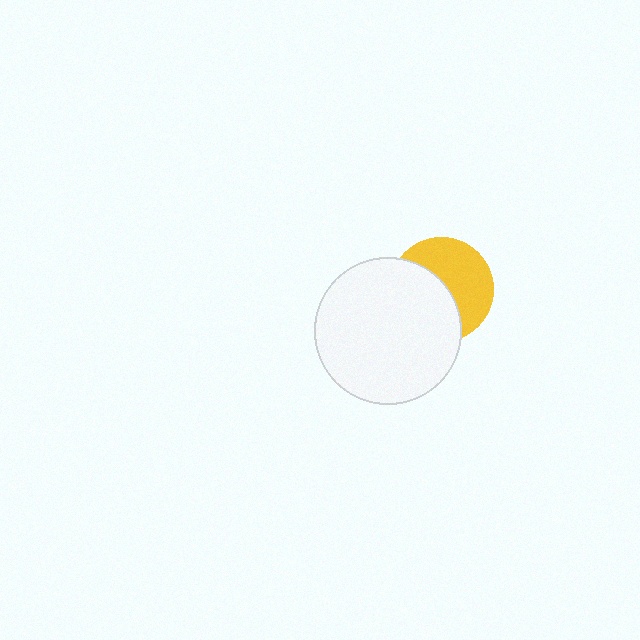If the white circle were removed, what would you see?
You would see the complete yellow circle.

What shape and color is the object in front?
The object in front is a white circle.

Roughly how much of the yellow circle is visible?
About half of it is visible (roughly 51%).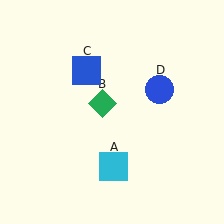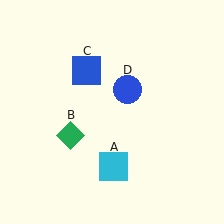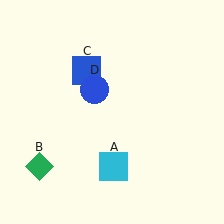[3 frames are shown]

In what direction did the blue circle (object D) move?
The blue circle (object D) moved left.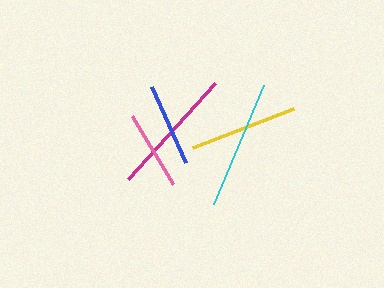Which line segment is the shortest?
The pink line is the shortest at approximately 79 pixels.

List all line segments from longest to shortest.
From longest to shortest: magenta, cyan, yellow, blue, pink.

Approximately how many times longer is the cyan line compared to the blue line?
The cyan line is approximately 1.5 times the length of the blue line.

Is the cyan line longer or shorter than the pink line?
The cyan line is longer than the pink line.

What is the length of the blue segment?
The blue segment is approximately 84 pixels long.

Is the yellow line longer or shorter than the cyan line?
The cyan line is longer than the yellow line.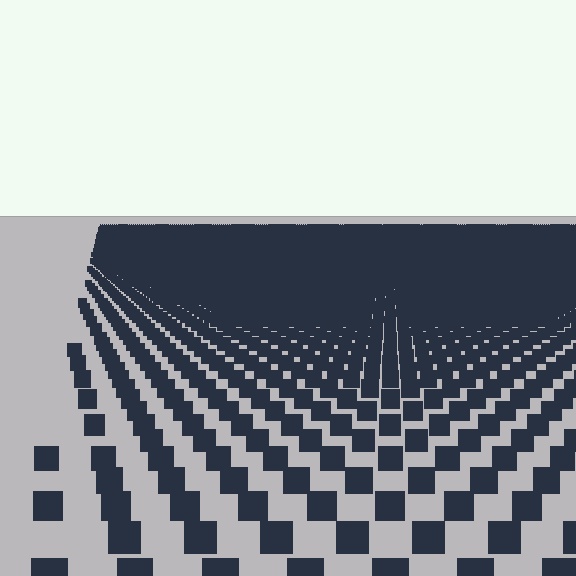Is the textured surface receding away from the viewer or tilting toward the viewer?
The surface is receding away from the viewer. Texture elements get smaller and denser toward the top.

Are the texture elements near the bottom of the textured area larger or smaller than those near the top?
Larger. Near the bottom, elements are closer to the viewer and appear at a bigger on-screen size.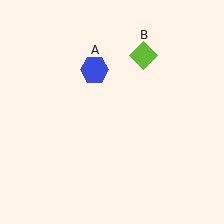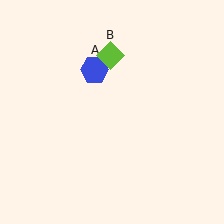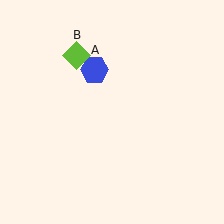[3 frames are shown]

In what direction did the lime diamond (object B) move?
The lime diamond (object B) moved left.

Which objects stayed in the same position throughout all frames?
Blue hexagon (object A) remained stationary.